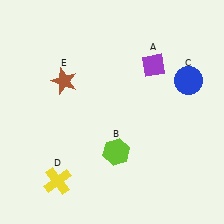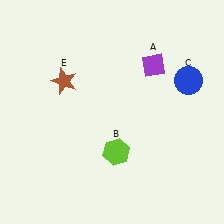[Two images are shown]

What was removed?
The yellow cross (D) was removed in Image 2.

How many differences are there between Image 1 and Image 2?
There is 1 difference between the two images.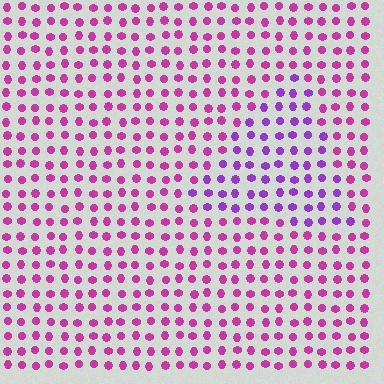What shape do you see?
I see a triangle.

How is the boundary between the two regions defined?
The boundary is defined purely by a slight shift in hue (about 33 degrees). Spacing, size, and orientation are identical on both sides.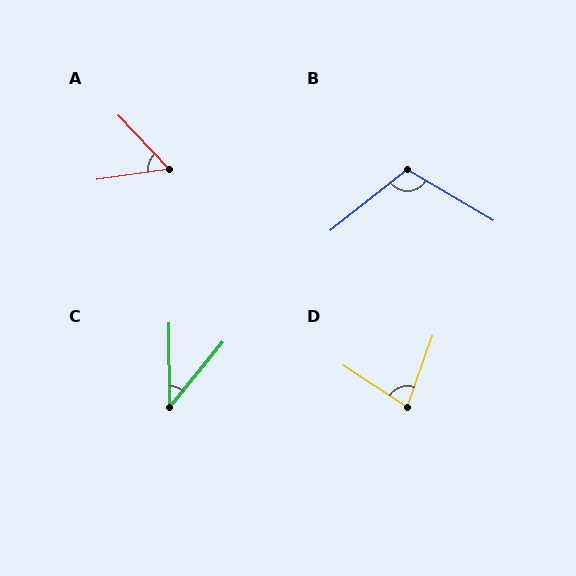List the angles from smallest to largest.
C (40°), A (55°), D (76°), B (111°).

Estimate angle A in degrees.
Approximately 55 degrees.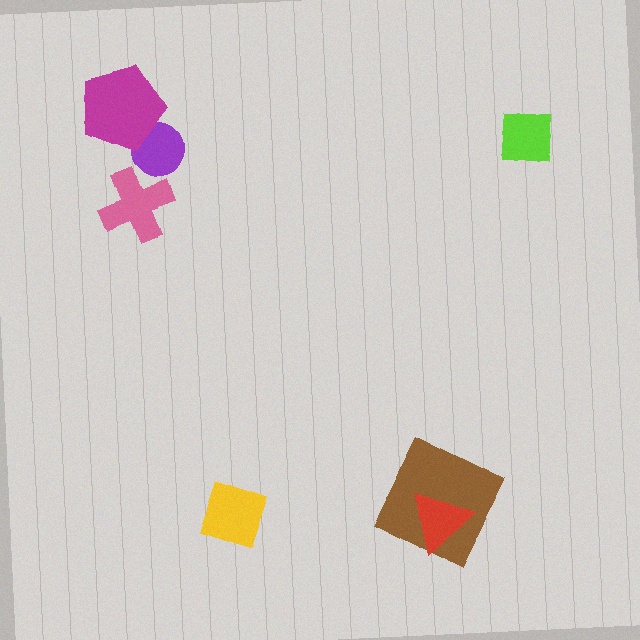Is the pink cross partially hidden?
No, no other shape covers it.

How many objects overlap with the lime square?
0 objects overlap with the lime square.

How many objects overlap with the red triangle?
1 object overlaps with the red triangle.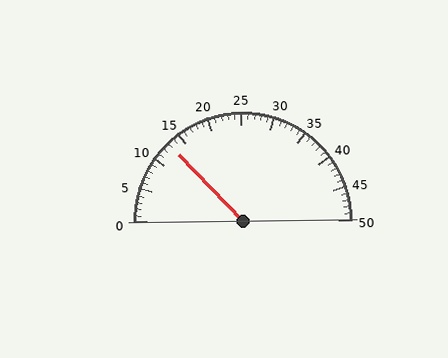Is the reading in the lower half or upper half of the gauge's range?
The reading is in the lower half of the range (0 to 50).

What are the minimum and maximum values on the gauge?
The gauge ranges from 0 to 50.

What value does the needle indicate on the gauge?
The needle indicates approximately 13.